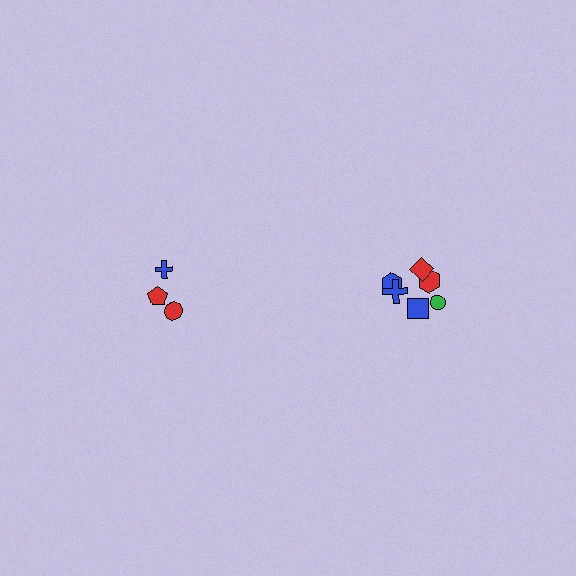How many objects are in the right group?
There are 6 objects.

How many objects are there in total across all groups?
There are 9 objects.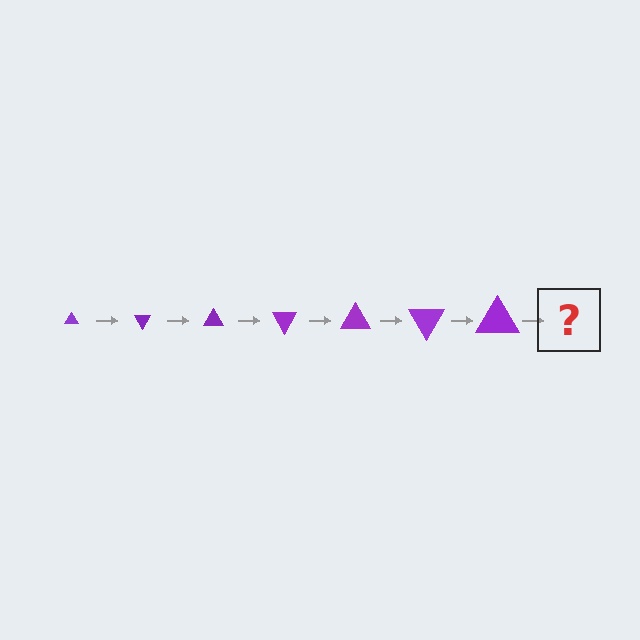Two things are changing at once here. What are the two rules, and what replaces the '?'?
The two rules are that the triangle grows larger each step and it rotates 60 degrees each step. The '?' should be a triangle, larger than the previous one and rotated 420 degrees from the start.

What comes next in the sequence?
The next element should be a triangle, larger than the previous one and rotated 420 degrees from the start.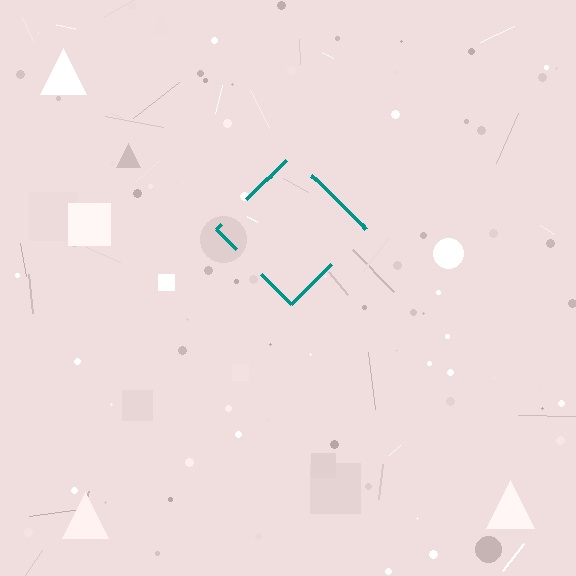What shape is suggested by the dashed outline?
The dashed outline suggests a diamond.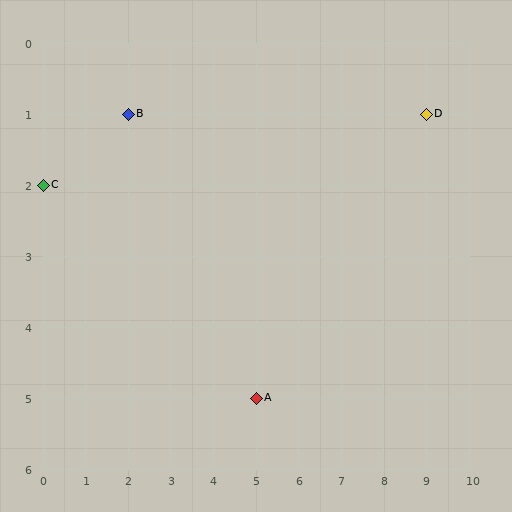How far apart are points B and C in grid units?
Points B and C are 2 columns and 1 row apart (about 2.2 grid units diagonally).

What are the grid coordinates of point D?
Point D is at grid coordinates (9, 1).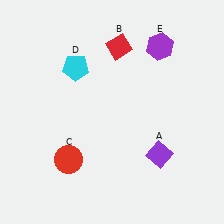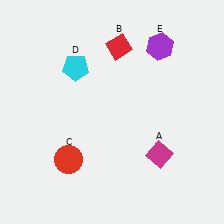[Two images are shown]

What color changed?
The diamond (A) changed from purple in Image 1 to magenta in Image 2.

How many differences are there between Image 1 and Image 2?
There is 1 difference between the two images.